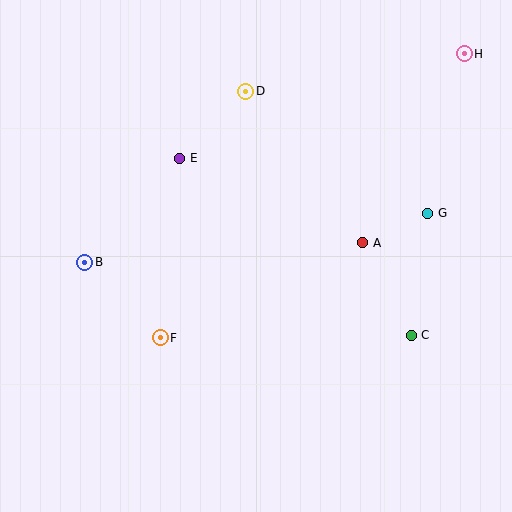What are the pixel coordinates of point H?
Point H is at (464, 54).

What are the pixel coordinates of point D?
Point D is at (246, 91).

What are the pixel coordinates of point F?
Point F is at (160, 338).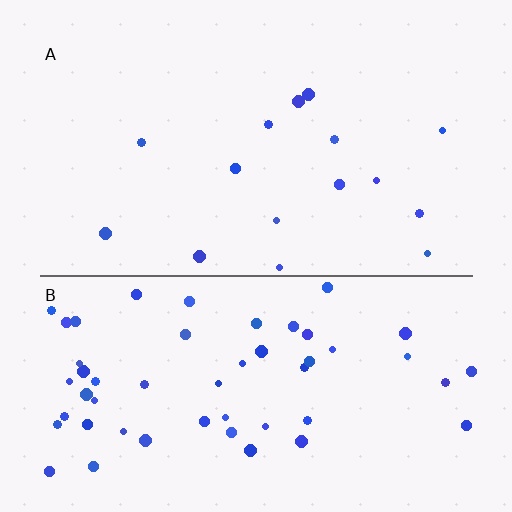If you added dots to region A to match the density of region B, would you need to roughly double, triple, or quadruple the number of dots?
Approximately triple.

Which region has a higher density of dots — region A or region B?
B (the bottom).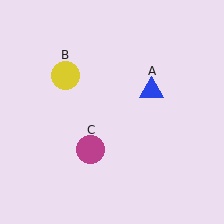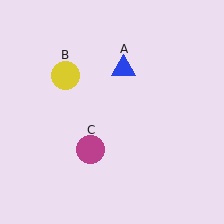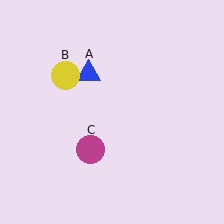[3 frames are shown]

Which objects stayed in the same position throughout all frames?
Yellow circle (object B) and magenta circle (object C) remained stationary.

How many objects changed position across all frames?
1 object changed position: blue triangle (object A).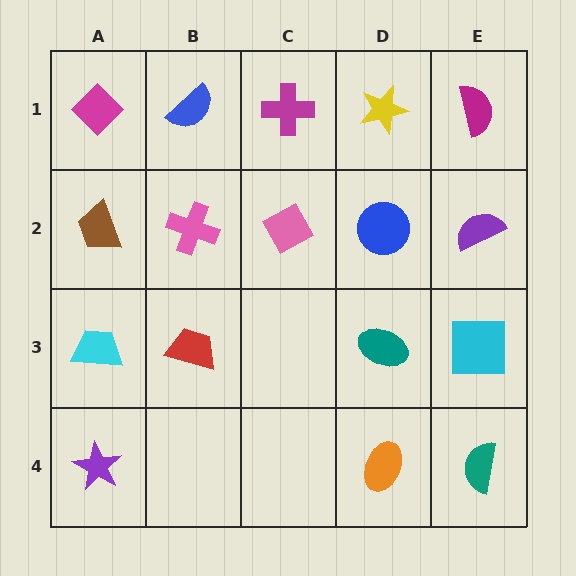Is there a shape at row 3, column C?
No, that cell is empty.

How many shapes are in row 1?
5 shapes.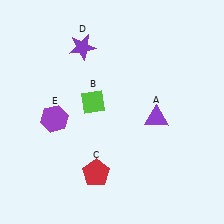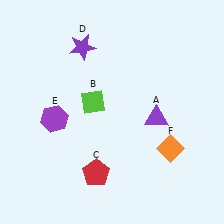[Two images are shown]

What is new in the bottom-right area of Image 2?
An orange diamond (F) was added in the bottom-right area of Image 2.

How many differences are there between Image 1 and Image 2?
There is 1 difference between the two images.